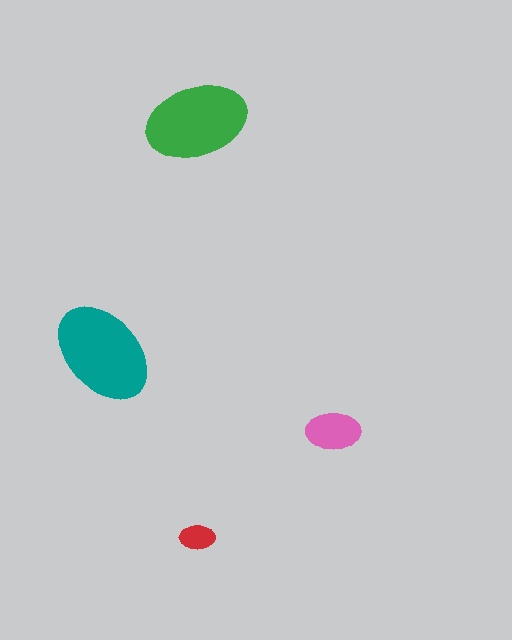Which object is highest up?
The green ellipse is topmost.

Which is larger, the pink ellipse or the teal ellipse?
The teal one.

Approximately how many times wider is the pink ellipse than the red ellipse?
About 1.5 times wider.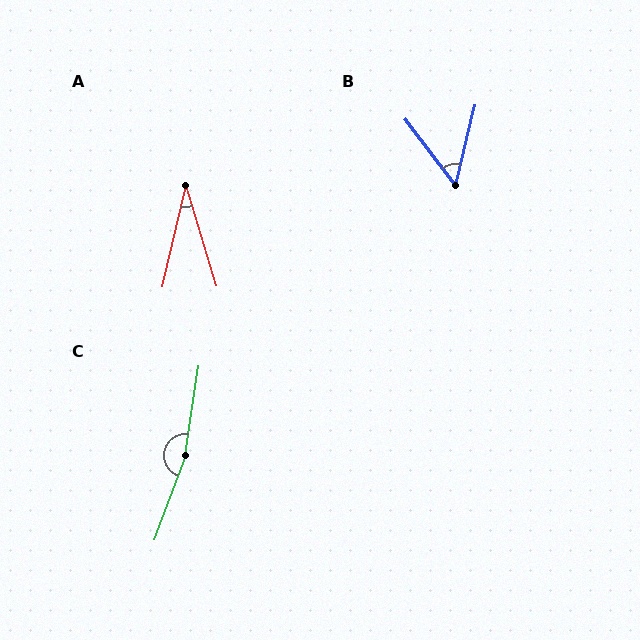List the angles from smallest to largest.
A (30°), B (51°), C (169°).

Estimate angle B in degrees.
Approximately 51 degrees.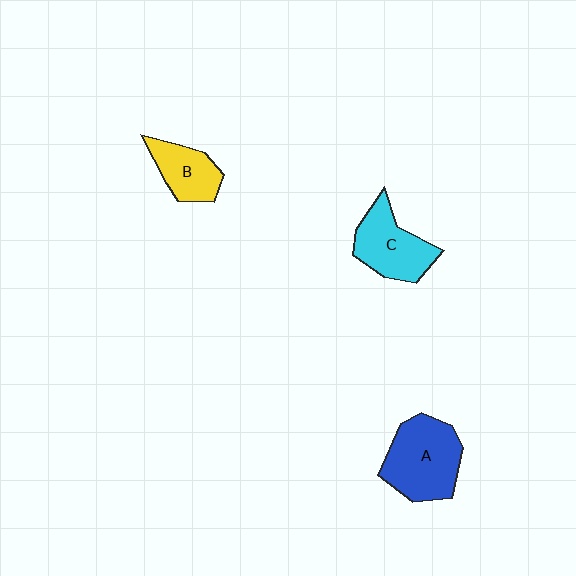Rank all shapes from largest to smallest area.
From largest to smallest: A (blue), C (cyan), B (yellow).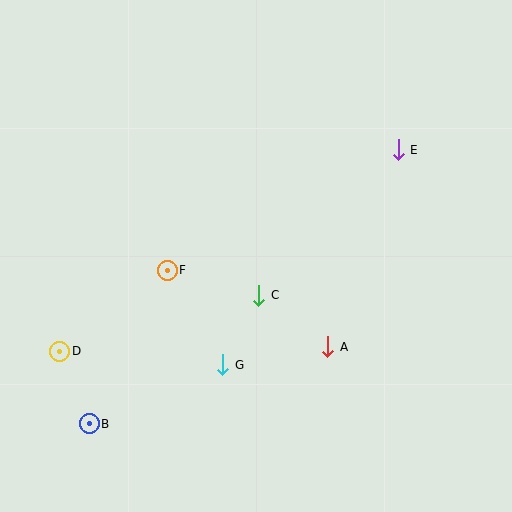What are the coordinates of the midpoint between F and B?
The midpoint between F and B is at (128, 347).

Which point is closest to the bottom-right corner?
Point A is closest to the bottom-right corner.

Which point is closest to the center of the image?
Point C at (259, 295) is closest to the center.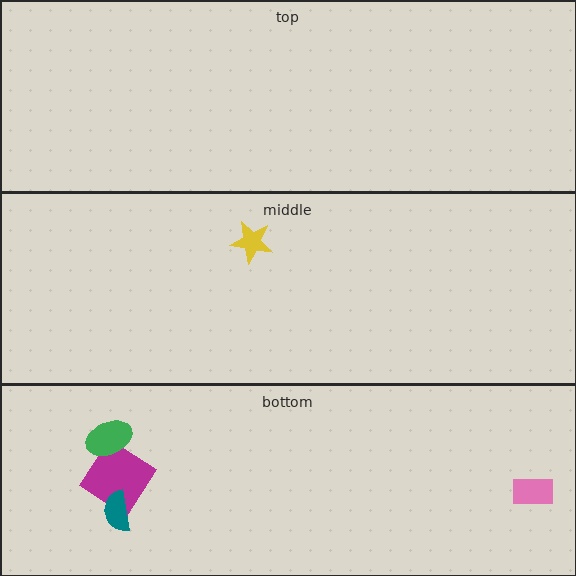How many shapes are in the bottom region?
4.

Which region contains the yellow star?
The middle region.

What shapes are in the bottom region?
The magenta diamond, the pink rectangle, the teal semicircle, the green ellipse.